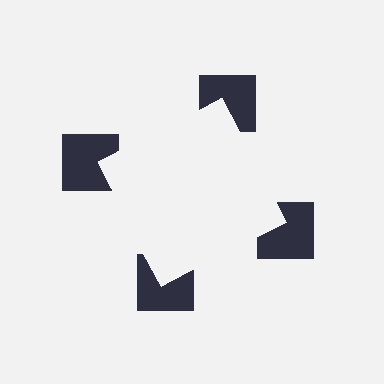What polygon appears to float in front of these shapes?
An illusory square — its edges are inferred from the aligned wedge cuts in the notched squares, not physically drawn.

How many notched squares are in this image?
There are 4 — one at each vertex of the illusory square.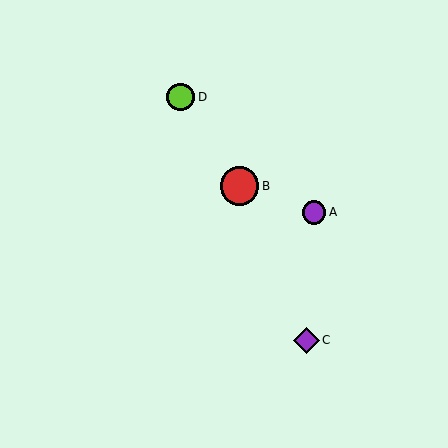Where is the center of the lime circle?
The center of the lime circle is at (181, 97).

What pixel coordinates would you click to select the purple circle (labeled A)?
Click at (314, 212) to select the purple circle A.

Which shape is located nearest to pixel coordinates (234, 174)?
The red circle (labeled B) at (239, 186) is nearest to that location.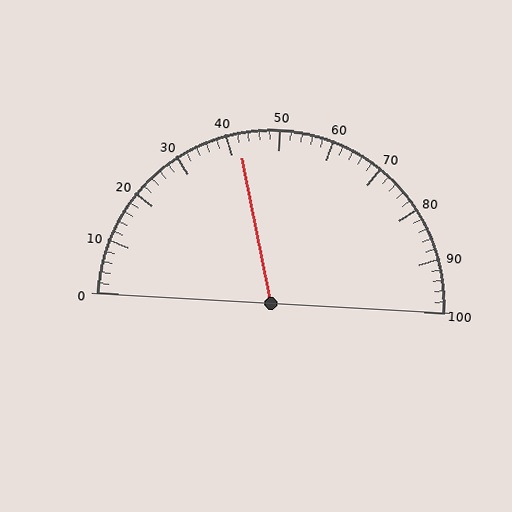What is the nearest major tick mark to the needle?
The nearest major tick mark is 40.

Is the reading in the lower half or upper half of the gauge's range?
The reading is in the lower half of the range (0 to 100).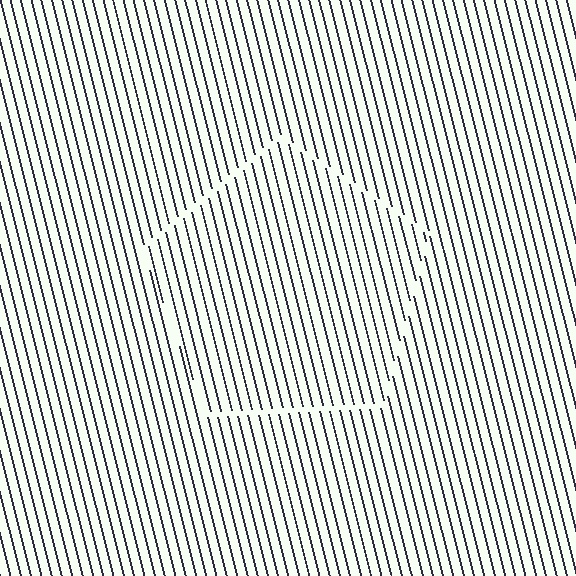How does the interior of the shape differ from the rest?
The interior of the shape contains the same grating, shifted by half a period — the contour is defined by the phase discontinuity where line-ends from the inner and outer gratings abut.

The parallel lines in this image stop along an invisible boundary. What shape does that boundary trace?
An illusory pentagon. The interior of the shape contains the same grating, shifted by half a period — the contour is defined by the phase discontinuity where line-ends from the inner and outer gratings abut.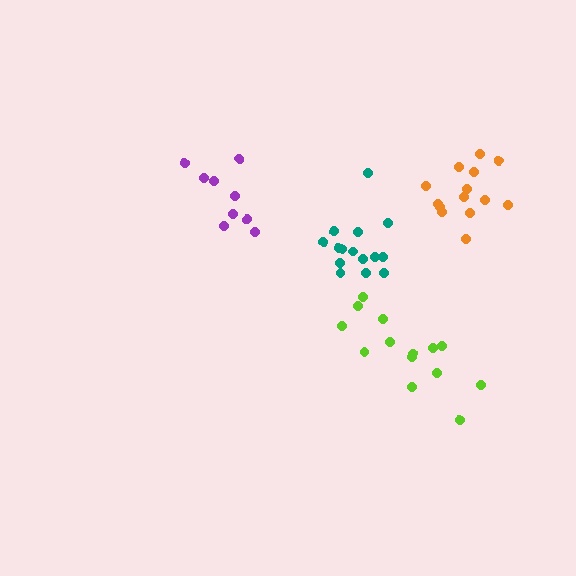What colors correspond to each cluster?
The clusters are colored: orange, purple, lime, teal.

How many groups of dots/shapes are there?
There are 4 groups.